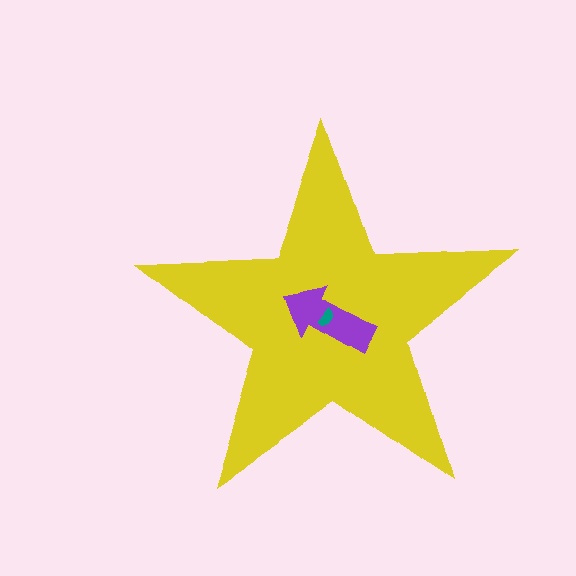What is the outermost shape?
The yellow star.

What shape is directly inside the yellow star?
The purple arrow.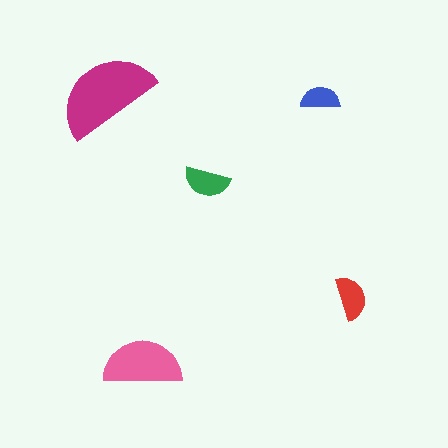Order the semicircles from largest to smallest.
the magenta one, the pink one, the green one, the red one, the blue one.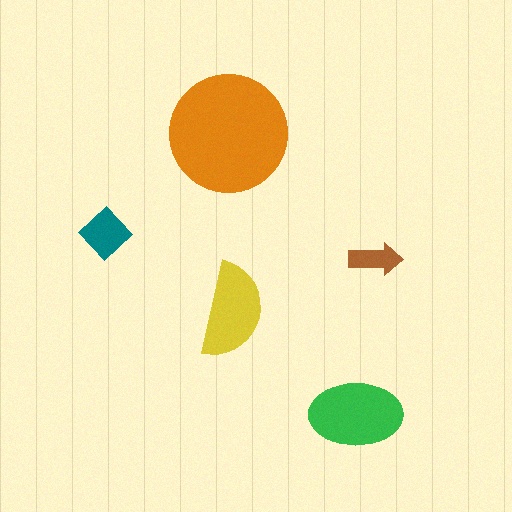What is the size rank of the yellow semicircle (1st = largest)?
3rd.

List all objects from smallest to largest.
The brown arrow, the teal diamond, the yellow semicircle, the green ellipse, the orange circle.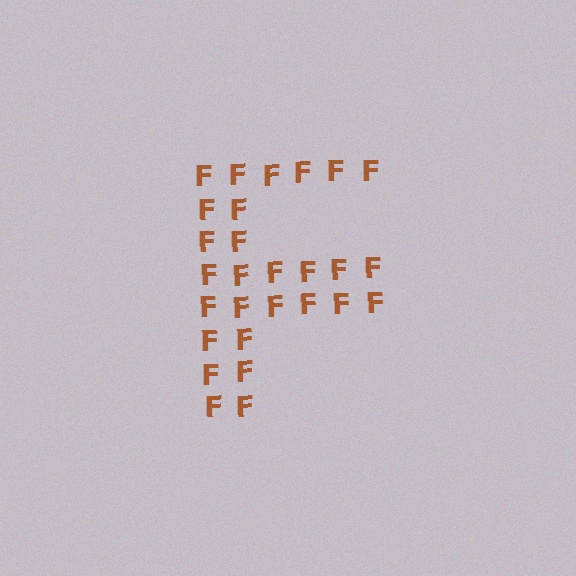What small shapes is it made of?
It is made of small letter F's.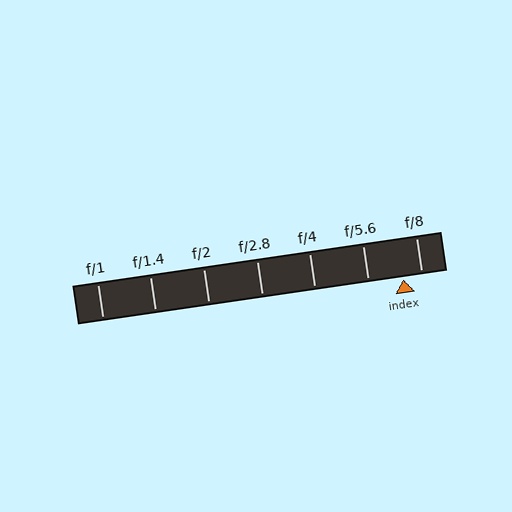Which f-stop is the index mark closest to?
The index mark is closest to f/8.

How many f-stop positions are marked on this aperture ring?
There are 7 f-stop positions marked.